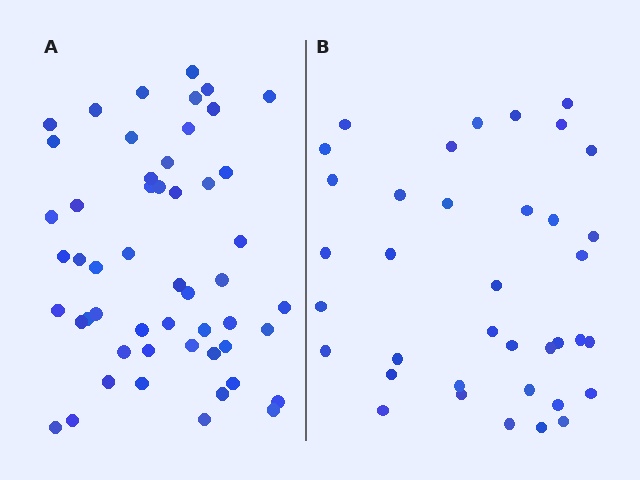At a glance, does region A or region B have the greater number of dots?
Region A (the left region) has more dots.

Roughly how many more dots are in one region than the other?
Region A has approximately 15 more dots than region B.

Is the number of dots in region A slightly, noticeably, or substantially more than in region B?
Region A has noticeably more, but not dramatically so. The ratio is roughly 1.4 to 1.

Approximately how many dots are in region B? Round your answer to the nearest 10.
About 40 dots. (The exact count is 37, which rounds to 40.)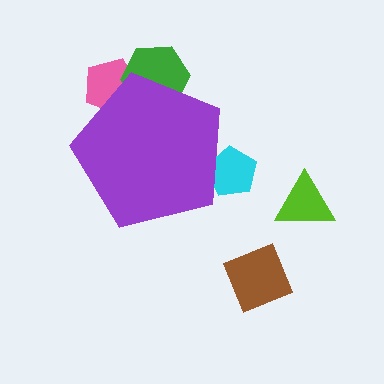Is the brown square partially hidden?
No, the brown square is fully visible.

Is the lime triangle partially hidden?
No, the lime triangle is fully visible.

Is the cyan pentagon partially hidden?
Yes, the cyan pentagon is partially hidden behind the purple pentagon.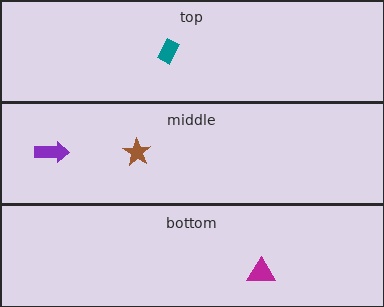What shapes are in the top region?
The teal rectangle.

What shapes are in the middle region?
The brown star, the purple arrow.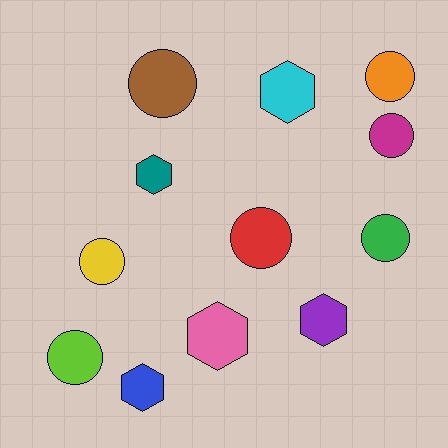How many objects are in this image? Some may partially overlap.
There are 12 objects.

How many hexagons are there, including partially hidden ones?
There are 5 hexagons.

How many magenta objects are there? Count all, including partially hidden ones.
There is 1 magenta object.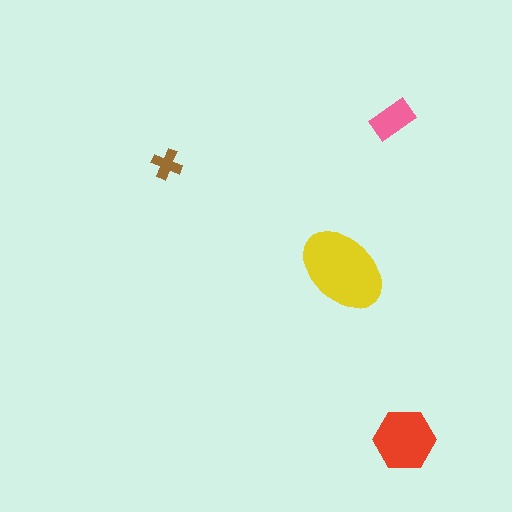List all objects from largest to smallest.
The yellow ellipse, the red hexagon, the pink rectangle, the brown cross.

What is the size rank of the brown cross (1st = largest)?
4th.